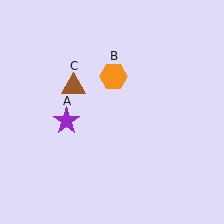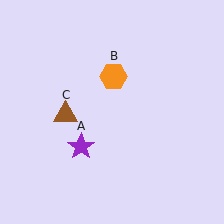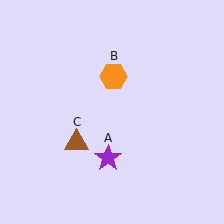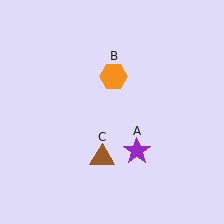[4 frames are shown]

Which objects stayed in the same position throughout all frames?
Orange hexagon (object B) remained stationary.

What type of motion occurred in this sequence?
The purple star (object A), brown triangle (object C) rotated counterclockwise around the center of the scene.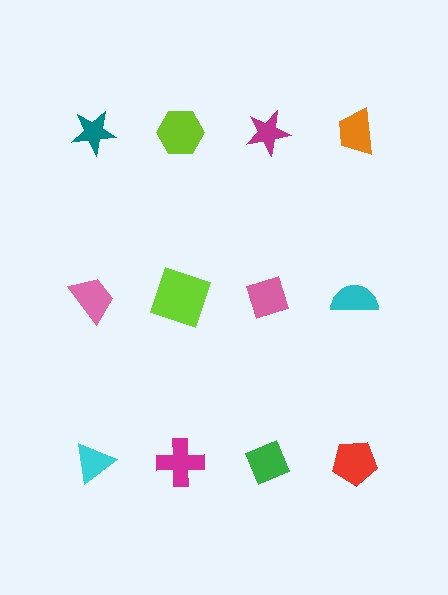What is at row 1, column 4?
An orange trapezoid.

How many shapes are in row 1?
4 shapes.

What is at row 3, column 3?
A green diamond.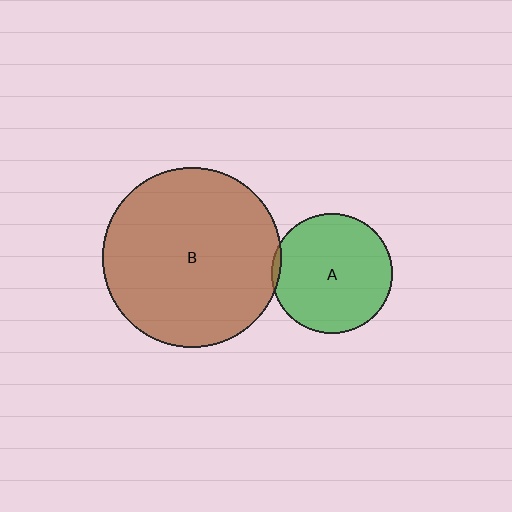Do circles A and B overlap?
Yes.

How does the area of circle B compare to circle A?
Approximately 2.2 times.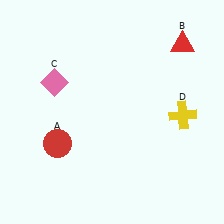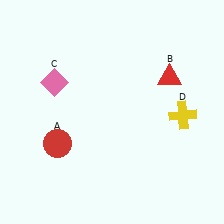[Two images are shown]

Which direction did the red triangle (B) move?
The red triangle (B) moved down.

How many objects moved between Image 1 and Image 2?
1 object moved between the two images.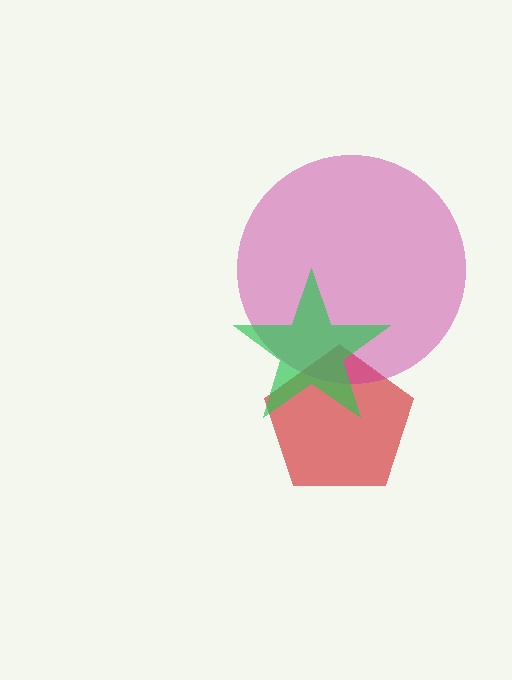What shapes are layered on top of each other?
The layered shapes are: a red pentagon, a magenta circle, a green star.